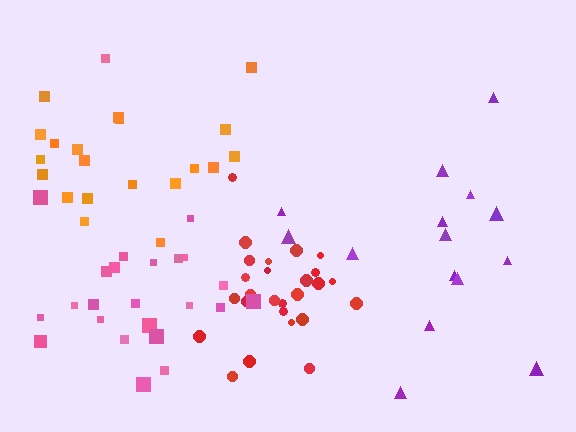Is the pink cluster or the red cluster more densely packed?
Red.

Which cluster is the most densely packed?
Red.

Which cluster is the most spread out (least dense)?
Purple.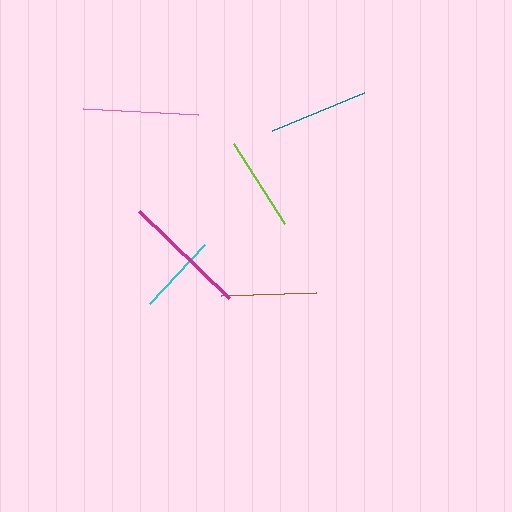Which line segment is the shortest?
The cyan line is the shortest at approximately 81 pixels.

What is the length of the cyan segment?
The cyan segment is approximately 81 pixels long.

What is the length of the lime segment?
The lime segment is approximately 94 pixels long.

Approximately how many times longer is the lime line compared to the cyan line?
The lime line is approximately 1.2 times the length of the cyan line.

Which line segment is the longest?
The magenta line is the longest at approximately 125 pixels.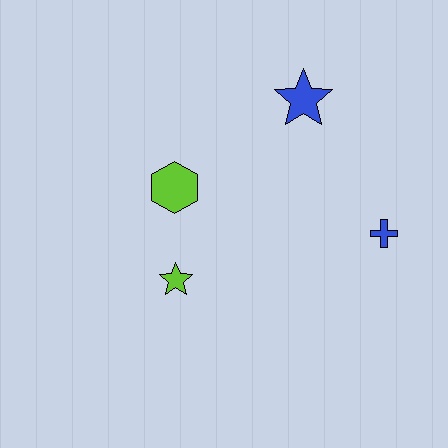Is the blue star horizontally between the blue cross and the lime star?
Yes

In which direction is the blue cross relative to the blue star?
The blue cross is below the blue star.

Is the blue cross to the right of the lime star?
Yes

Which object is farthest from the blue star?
The lime star is farthest from the blue star.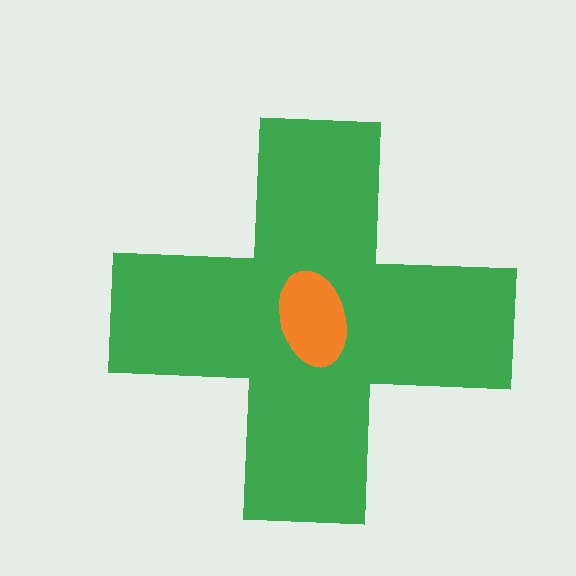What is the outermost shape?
The green cross.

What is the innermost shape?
The orange ellipse.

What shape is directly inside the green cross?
The orange ellipse.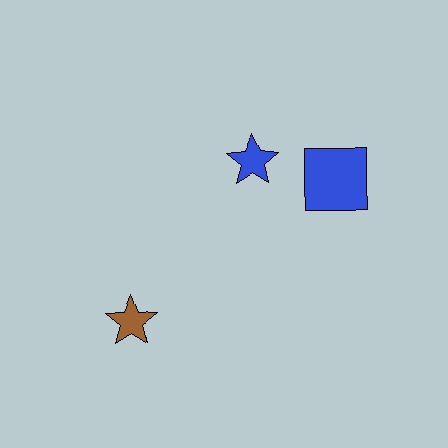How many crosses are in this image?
There are no crosses.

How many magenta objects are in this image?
There are no magenta objects.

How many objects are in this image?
There are 3 objects.